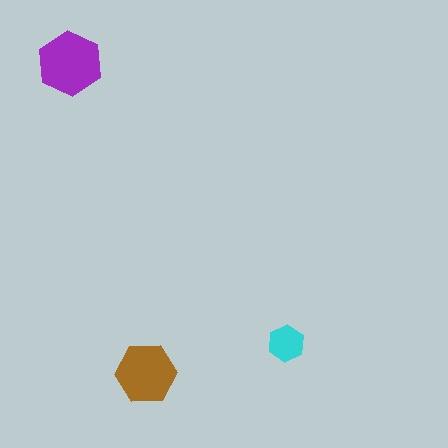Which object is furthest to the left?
The purple hexagon is leftmost.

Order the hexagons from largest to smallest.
the purple one, the brown one, the cyan one.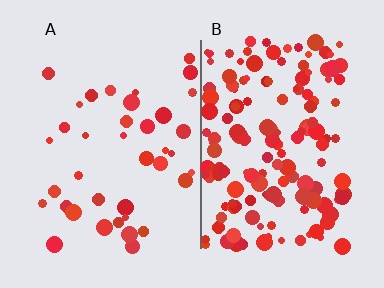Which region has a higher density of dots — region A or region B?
B (the right).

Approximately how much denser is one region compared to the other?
Approximately 4.1× — region B over region A.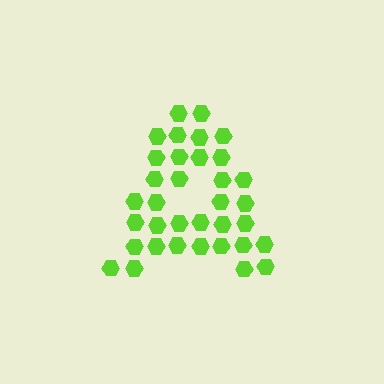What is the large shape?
The large shape is the letter A.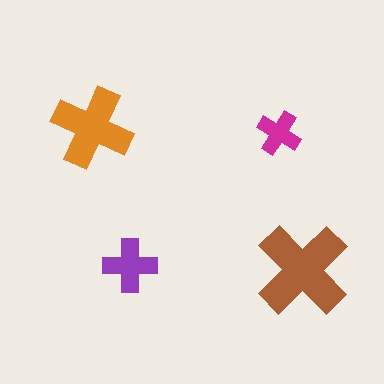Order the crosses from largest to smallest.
the brown one, the orange one, the purple one, the magenta one.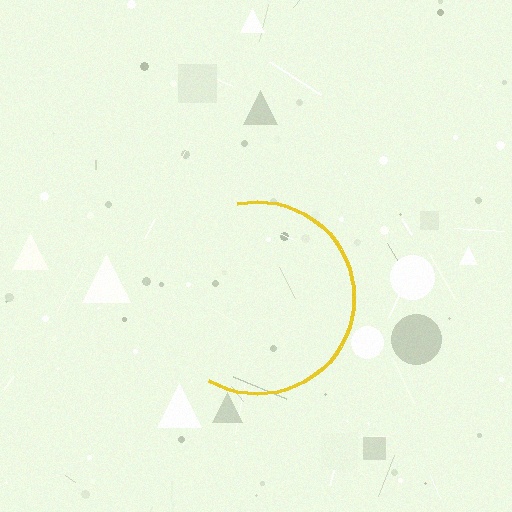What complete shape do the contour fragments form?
The contour fragments form a circle.